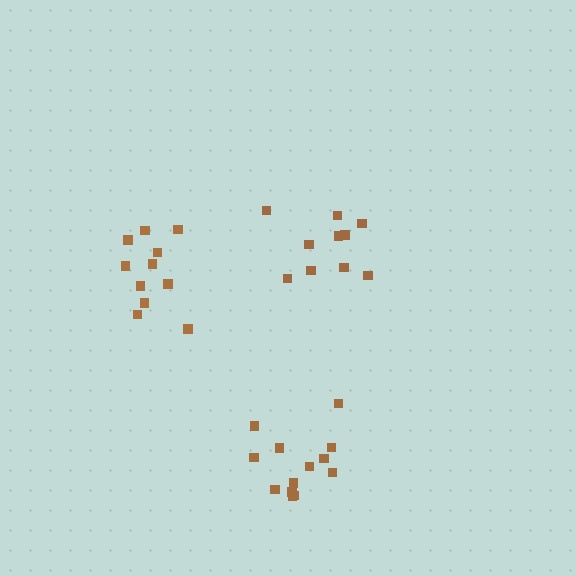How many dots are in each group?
Group 1: 10 dots, Group 2: 11 dots, Group 3: 13 dots (34 total).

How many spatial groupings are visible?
There are 3 spatial groupings.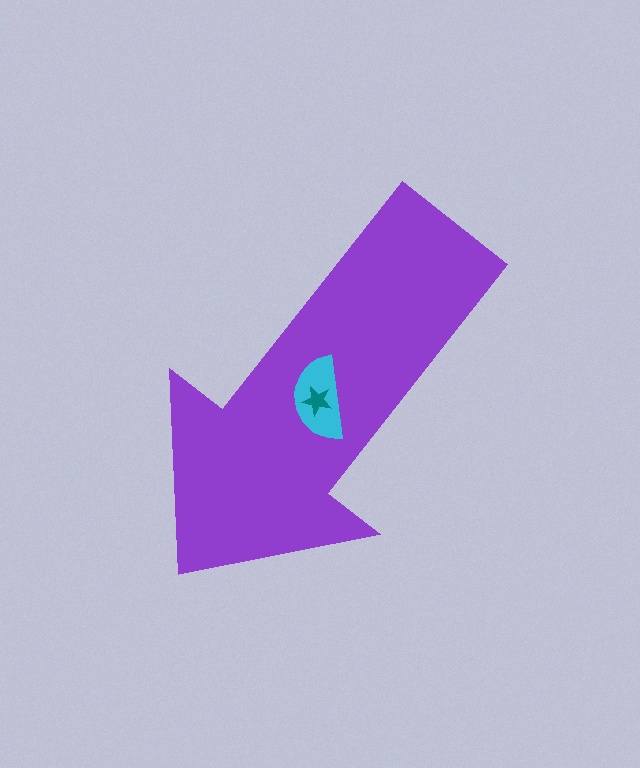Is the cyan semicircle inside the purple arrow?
Yes.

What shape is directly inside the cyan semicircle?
The teal star.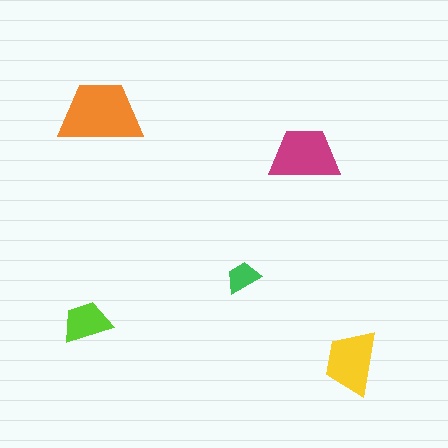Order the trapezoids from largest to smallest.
the orange one, the magenta one, the yellow one, the lime one, the green one.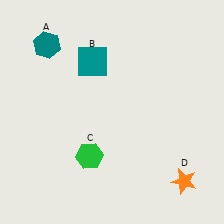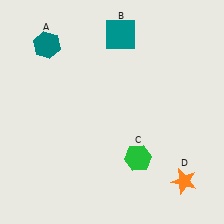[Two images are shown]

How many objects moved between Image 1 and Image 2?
2 objects moved between the two images.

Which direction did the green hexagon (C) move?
The green hexagon (C) moved right.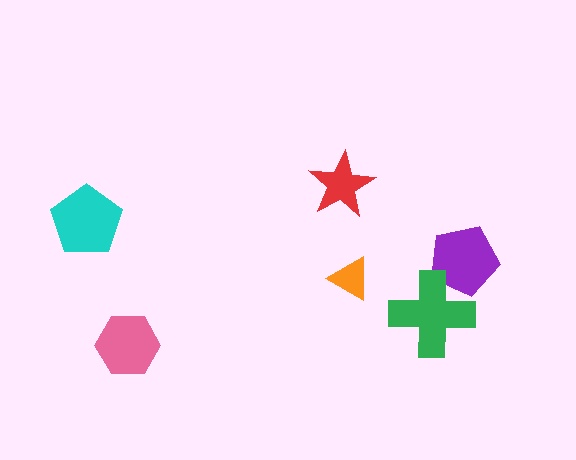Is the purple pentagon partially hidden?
Yes, it is partially covered by another shape.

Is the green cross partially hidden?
No, no other shape covers it.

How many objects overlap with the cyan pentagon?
0 objects overlap with the cyan pentagon.